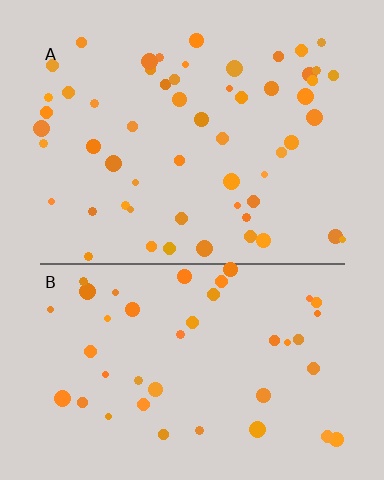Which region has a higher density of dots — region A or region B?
A (the top).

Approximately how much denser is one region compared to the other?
Approximately 1.4× — region A over region B.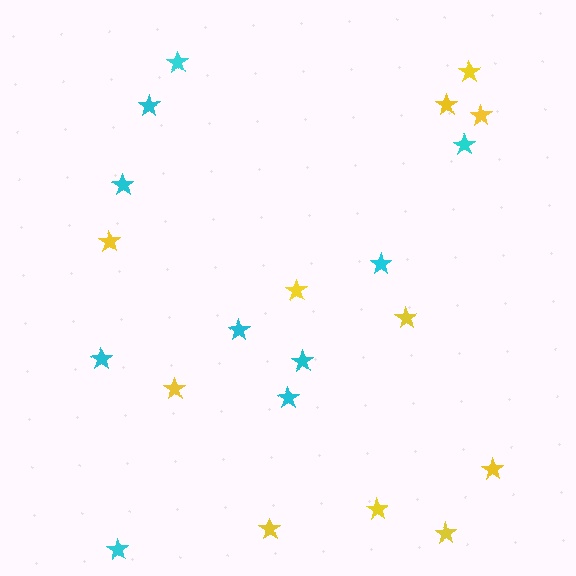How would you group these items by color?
There are 2 groups: one group of yellow stars (11) and one group of cyan stars (10).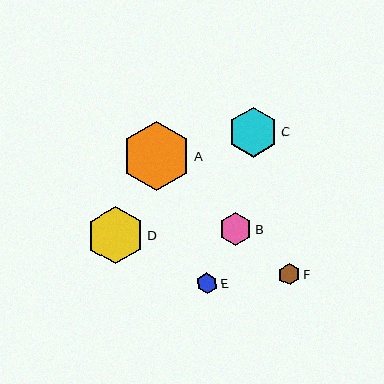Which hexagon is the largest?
Hexagon A is the largest with a size of approximately 68 pixels.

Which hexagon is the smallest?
Hexagon E is the smallest with a size of approximately 21 pixels.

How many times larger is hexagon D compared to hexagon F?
Hexagon D is approximately 2.6 times the size of hexagon F.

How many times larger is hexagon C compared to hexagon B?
Hexagon C is approximately 1.6 times the size of hexagon B.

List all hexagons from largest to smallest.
From largest to smallest: A, D, C, B, F, E.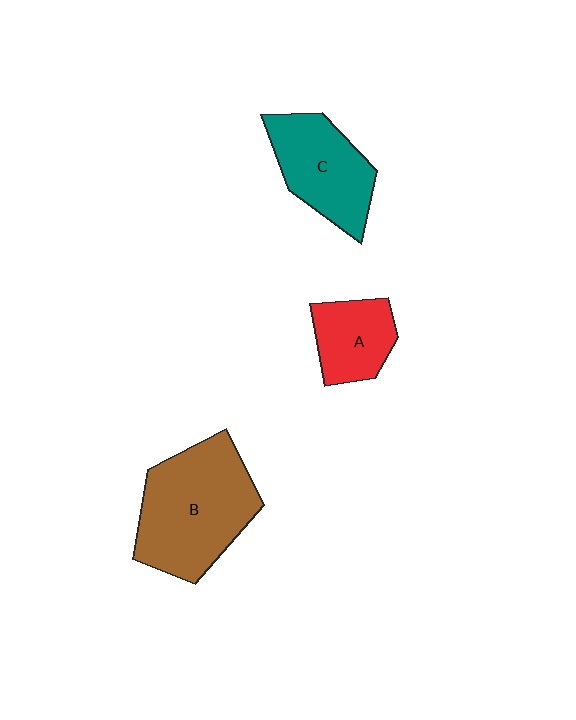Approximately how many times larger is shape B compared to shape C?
Approximately 1.5 times.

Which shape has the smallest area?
Shape A (red).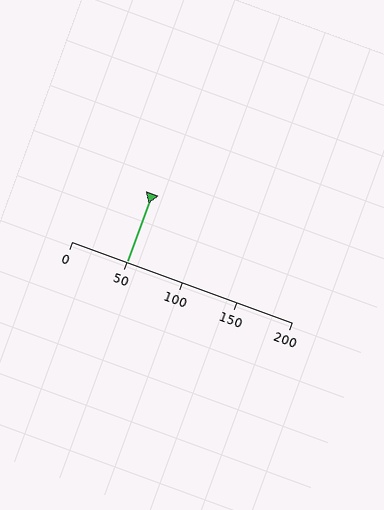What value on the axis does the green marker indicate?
The marker indicates approximately 50.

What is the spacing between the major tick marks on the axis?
The major ticks are spaced 50 apart.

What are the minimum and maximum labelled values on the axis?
The axis runs from 0 to 200.